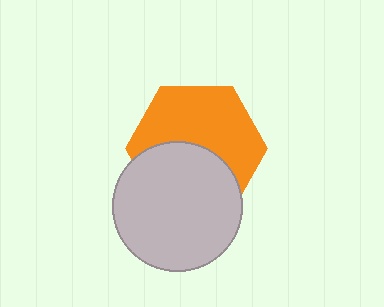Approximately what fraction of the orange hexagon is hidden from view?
Roughly 43% of the orange hexagon is hidden behind the light gray circle.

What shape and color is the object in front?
The object in front is a light gray circle.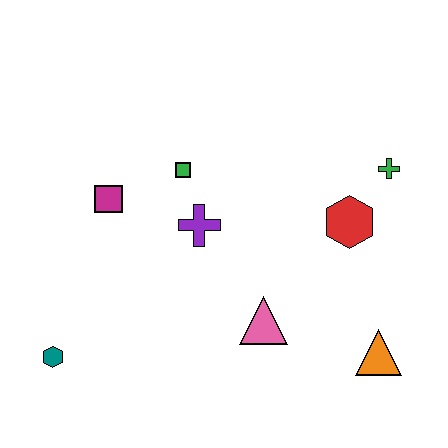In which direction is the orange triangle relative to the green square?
The orange triangle is to the right of the green square.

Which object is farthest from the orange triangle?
The teal hexagon is farthest from the orange triangle.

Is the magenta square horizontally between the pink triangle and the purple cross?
No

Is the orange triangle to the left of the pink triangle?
No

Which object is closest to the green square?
The purple cross is closest to the green square.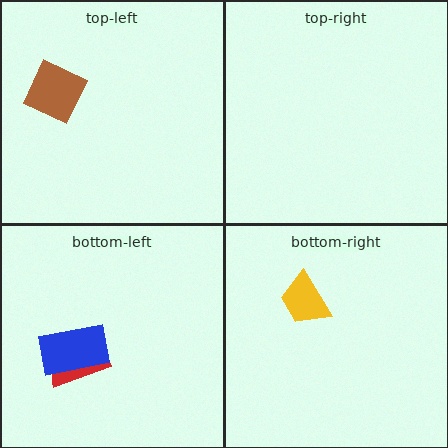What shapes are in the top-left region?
The brown diamond.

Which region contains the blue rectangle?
The bottom-left region.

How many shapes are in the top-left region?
1.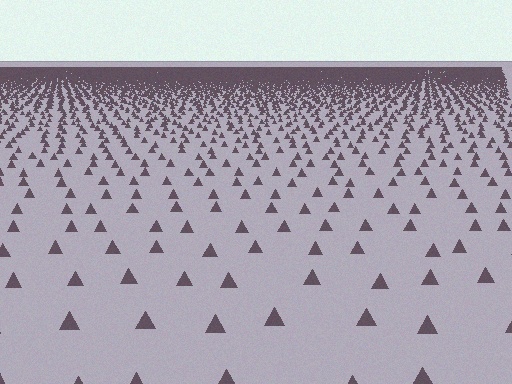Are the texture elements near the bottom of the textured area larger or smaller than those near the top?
Larger. Near the bottom, elements are closer to the viewer and appear at a bigger on-screen size.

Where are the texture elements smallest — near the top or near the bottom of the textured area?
Near the top.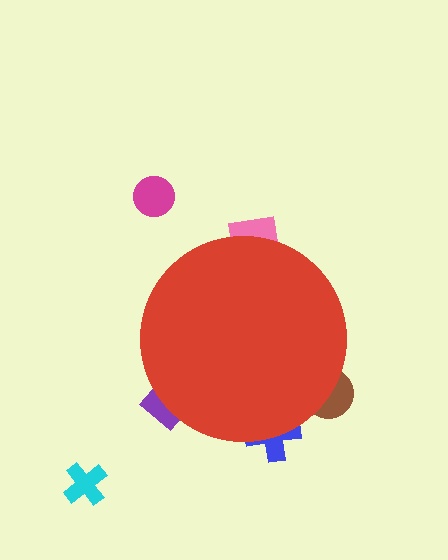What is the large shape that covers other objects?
A red circle.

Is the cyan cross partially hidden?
No, the cyan cross is fully visible.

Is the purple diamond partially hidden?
Yes, the purple diamond is partially hidden behind the red circle.